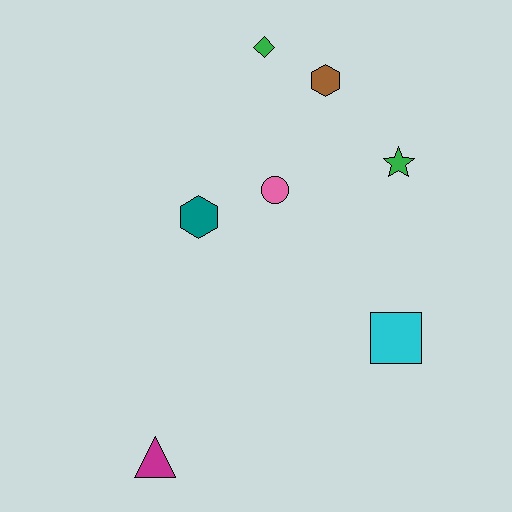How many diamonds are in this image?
There is 1 diamond.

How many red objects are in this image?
There are no red objects.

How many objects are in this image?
There are 7 objects.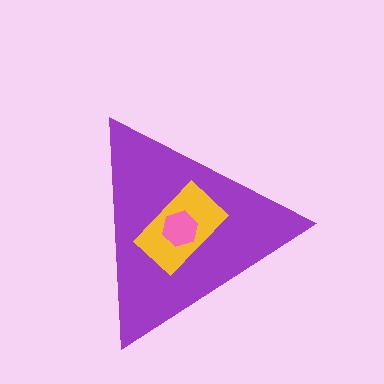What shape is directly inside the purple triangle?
The yellow rectangle.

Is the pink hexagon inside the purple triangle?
Yes.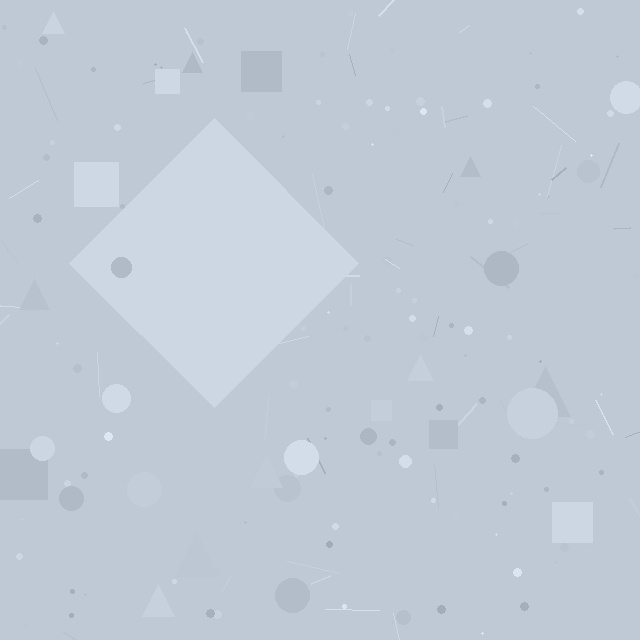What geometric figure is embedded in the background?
A diamond is embedded in the background.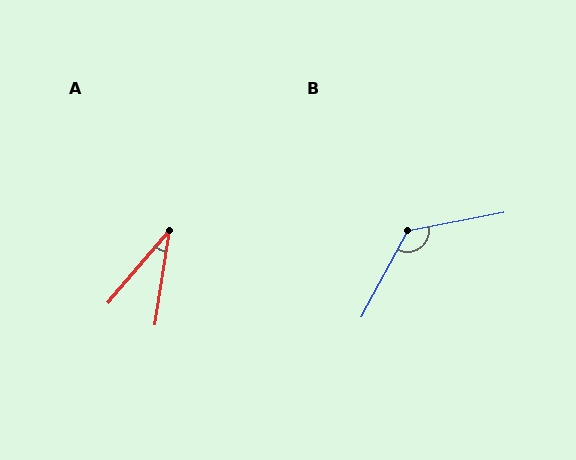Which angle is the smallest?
A, at approximately 31 degrees.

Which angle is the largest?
B, at approximately 129 degrees.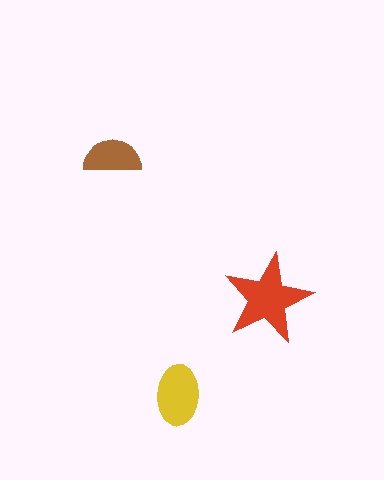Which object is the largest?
The red star.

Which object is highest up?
The brown semicircle is topmost.